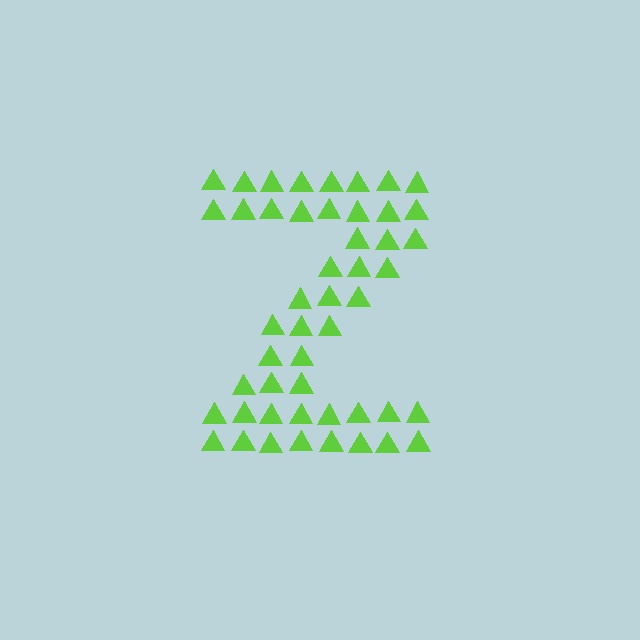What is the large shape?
The large shape is the letter Z.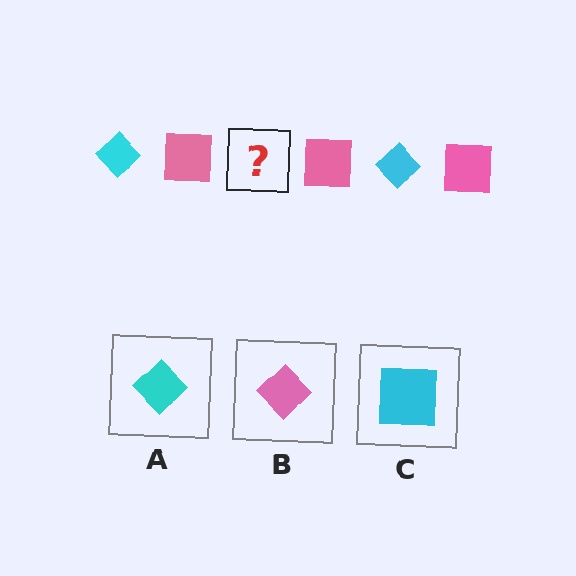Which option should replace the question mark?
Option A.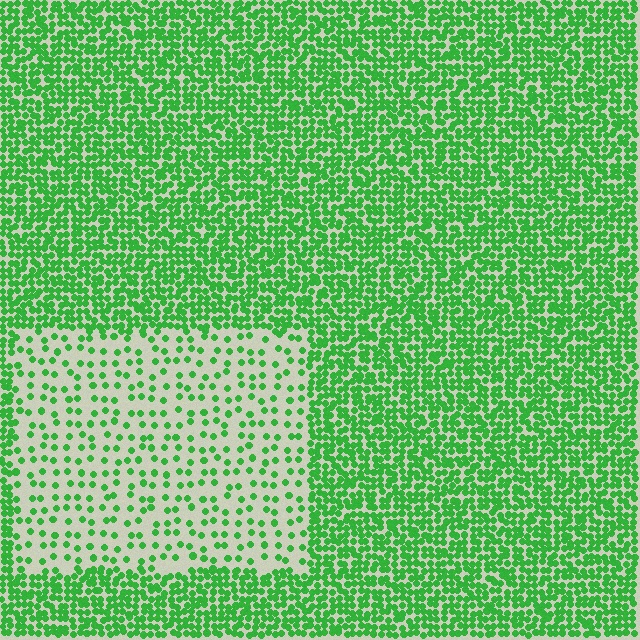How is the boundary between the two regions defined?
The boundary is defined by a change in element density (approximately 3.1x ratio). All elements are the same color, size, and shape.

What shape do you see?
I see a rectangle.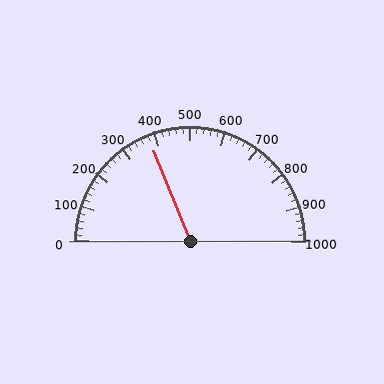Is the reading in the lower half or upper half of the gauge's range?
The reading is in the lower half of the range (0 to 1000).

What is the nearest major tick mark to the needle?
The nearest major tick mark is 400.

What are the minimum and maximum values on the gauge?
The gauge ranges from 0 to 1000.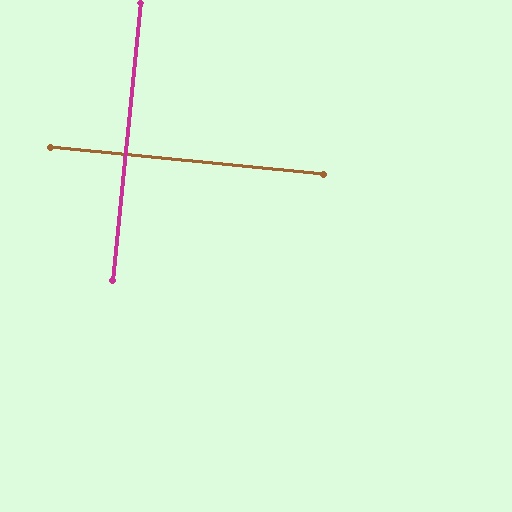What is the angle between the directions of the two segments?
Approximately 90 degrees.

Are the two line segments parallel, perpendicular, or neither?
Perpendicular — they meet at approximately 90°.